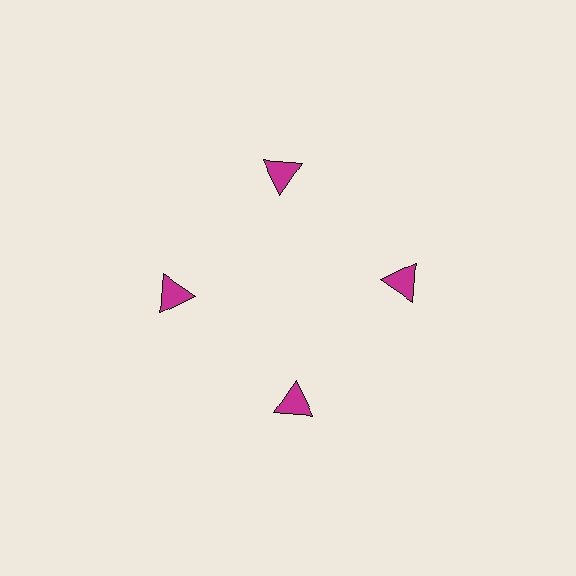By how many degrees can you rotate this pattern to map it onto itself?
The pattern maps onto itself every 90 degrees of rotation.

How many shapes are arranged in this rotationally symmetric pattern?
There are 4 shapes, arranged in 4 groups of 1.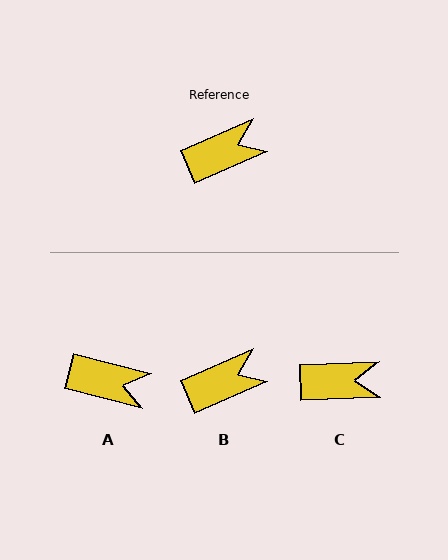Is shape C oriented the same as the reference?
No, it is off by about 21 degrees.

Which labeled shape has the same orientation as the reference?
B.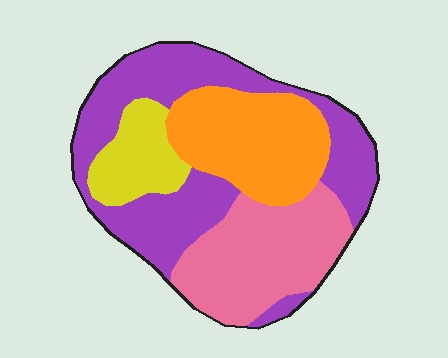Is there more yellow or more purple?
Purple.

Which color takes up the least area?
Yellow, at roughly 10%.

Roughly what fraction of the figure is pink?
Pink takes up about one quarter (1/4) of the figure.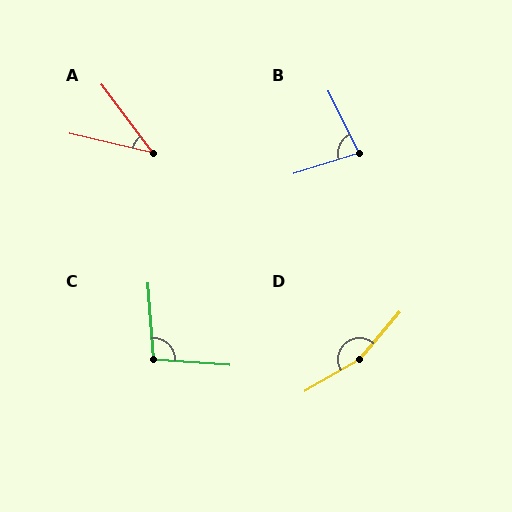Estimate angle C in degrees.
Approximately 98 degrees.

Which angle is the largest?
D, at approximately 161 degrees.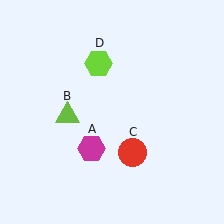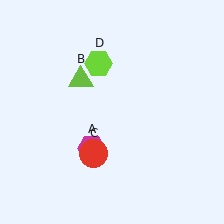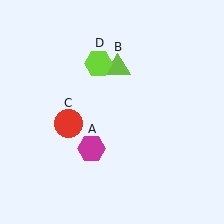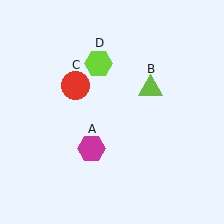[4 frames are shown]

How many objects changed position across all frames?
2 objects changed position: lime triangle (object B), red circle (object C).